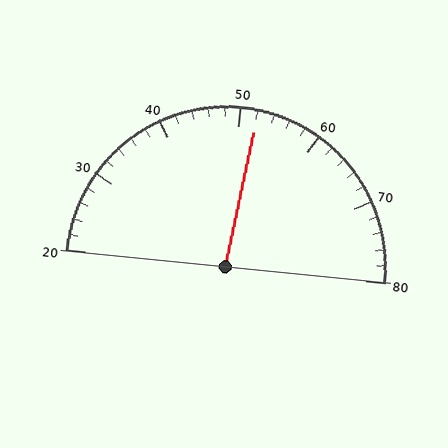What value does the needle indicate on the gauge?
The needle indicates approximately 52.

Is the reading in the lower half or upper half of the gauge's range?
The reading is in the upper half of the range (20 to 80).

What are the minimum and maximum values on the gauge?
The gauge ranges from 20 to 80.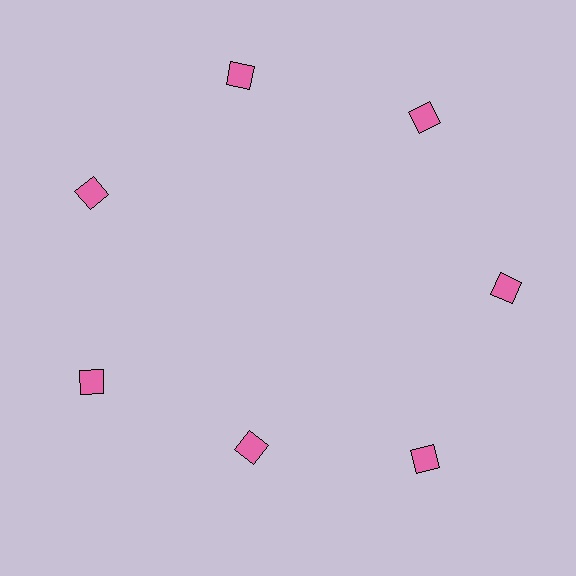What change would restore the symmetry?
The symmetry would be restored by moving it outward, back onto the ring so that all 7 diamonds sit at equal angles and equal distance from the center.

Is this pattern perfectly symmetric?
No. The 7 pink diamonds are arranged in a ring, but one element near the 6 o'clock position is pulled inward toward the center, breaking the 7-fold rotational symmetry.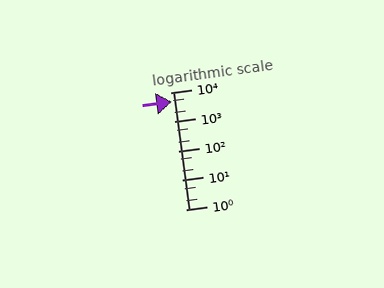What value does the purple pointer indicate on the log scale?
The pointer indicates approximately 4800.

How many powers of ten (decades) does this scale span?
The scale spans 4 decades, from 1 to 10000.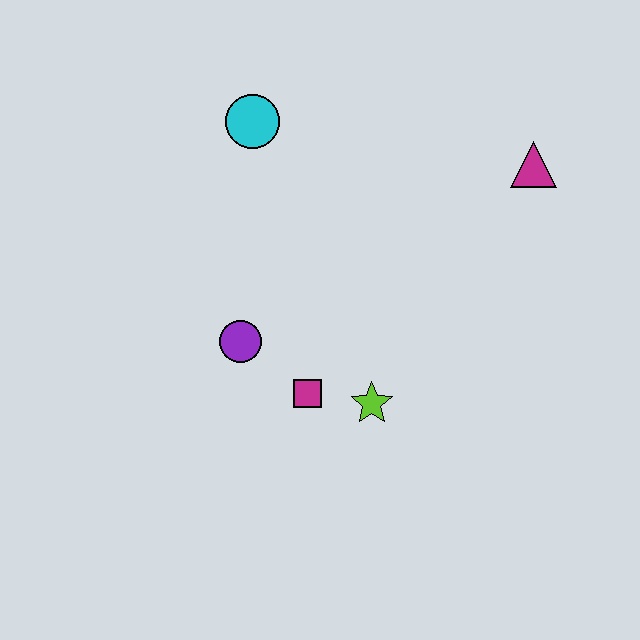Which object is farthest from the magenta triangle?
The purple circle is farthest from the magenta triangle.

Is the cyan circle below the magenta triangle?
No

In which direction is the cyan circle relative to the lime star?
The cyan circle is above the lime star.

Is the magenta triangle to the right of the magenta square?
Yes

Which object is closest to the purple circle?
The magenta square is closest to the purple circle.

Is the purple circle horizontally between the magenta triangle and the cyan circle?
No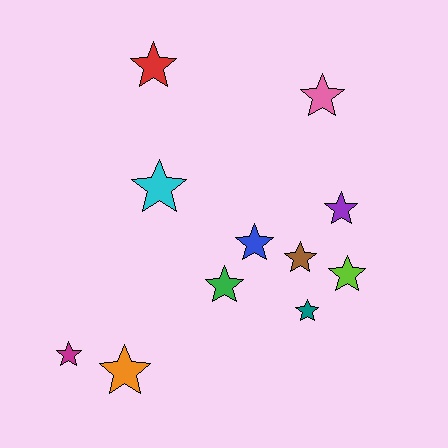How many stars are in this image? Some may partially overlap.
There are 11 stars.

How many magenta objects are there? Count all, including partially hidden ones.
There is 1 magenta object.